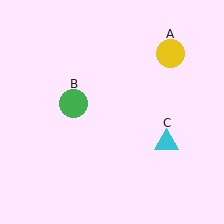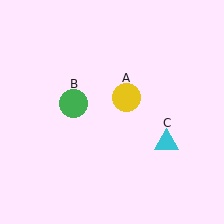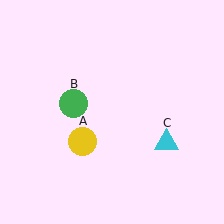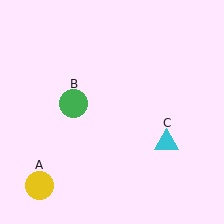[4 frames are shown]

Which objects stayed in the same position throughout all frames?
Green circle (object B) and cyan triangle (object C) remained stationary.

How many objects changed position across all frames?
1 object changed position: yellow circle (object A).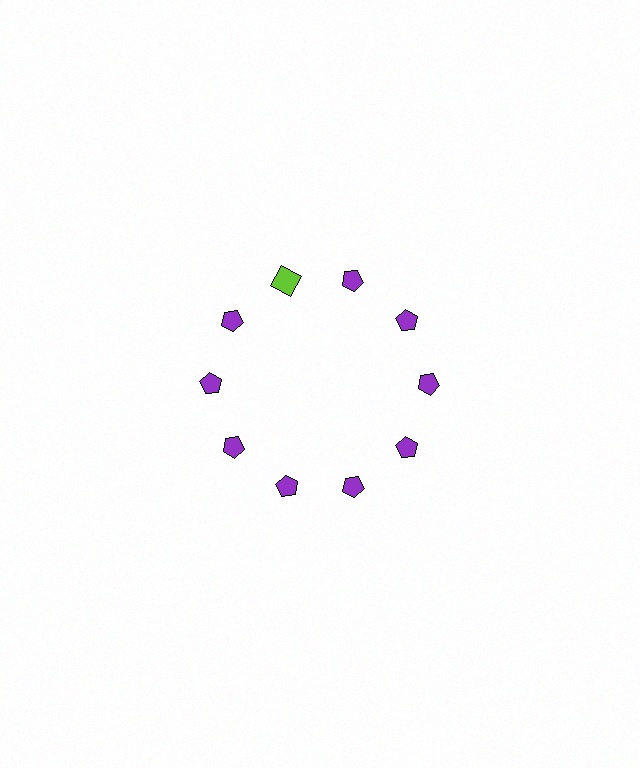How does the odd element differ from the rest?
It differs in both color (lime instead of purple) and shape (square instead of pentagon).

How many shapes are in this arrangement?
There are 10 shapes arranged in a ring pattern.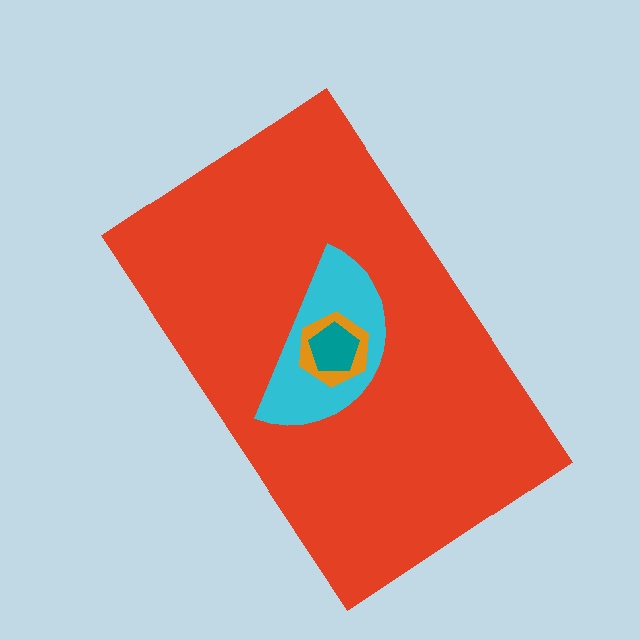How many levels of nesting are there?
4.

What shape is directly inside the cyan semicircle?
The orange hexagon.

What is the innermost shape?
The teal pentagon.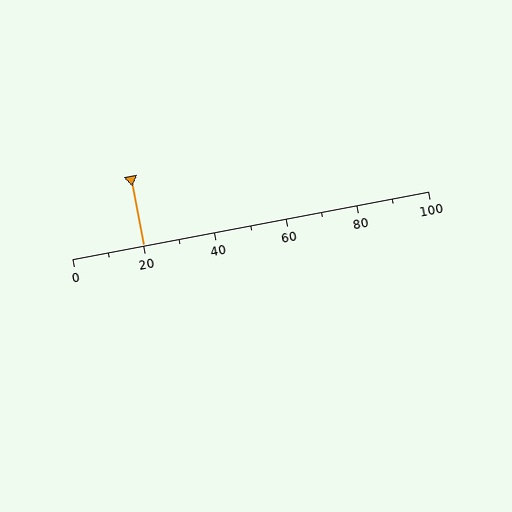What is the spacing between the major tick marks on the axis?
The major ticks are spaced 20 apart.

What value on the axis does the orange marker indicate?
The marker indicates approximately 20.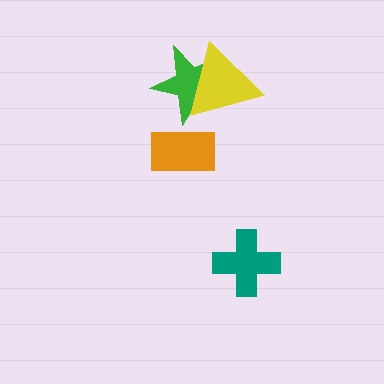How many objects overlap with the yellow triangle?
1 object overlaps with the yellow triangle.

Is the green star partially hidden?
Yes, it is partially covered by another shape.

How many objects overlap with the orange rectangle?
0 objects overlap with the orange rectangle.